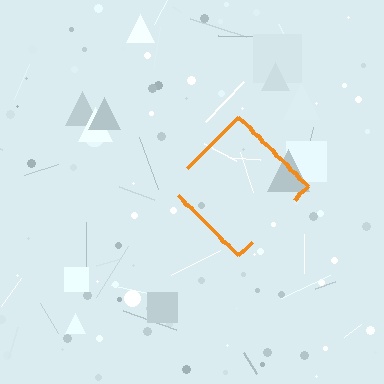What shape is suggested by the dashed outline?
The dashed outline suggests a diamond.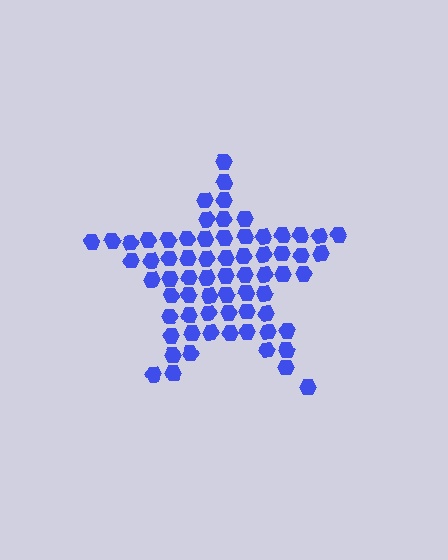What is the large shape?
The large shape is a star.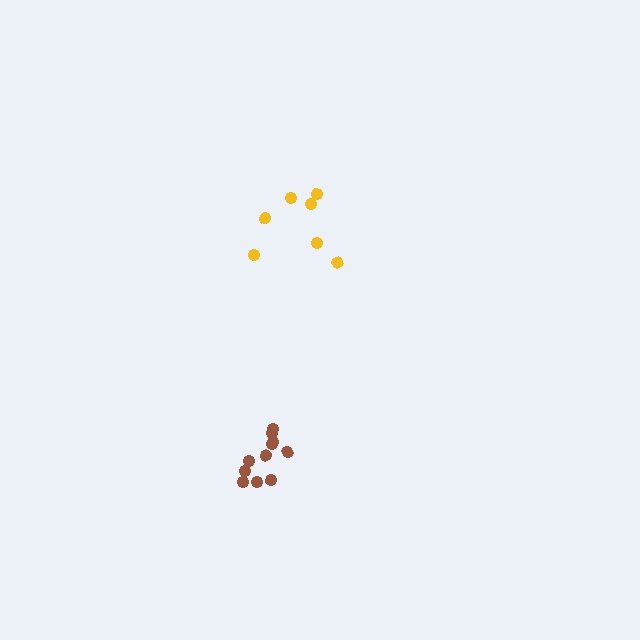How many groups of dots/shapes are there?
There are 2 groups.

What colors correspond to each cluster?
The clusters are colored: brown, yellow.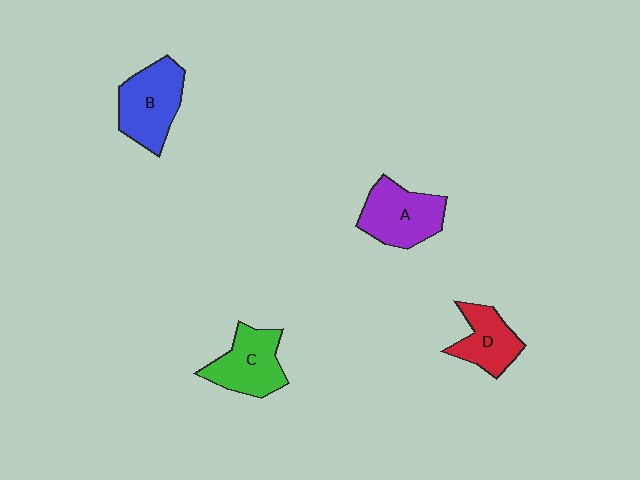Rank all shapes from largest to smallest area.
From largest to smallest: B (blue), A (purple), C (green), D (red).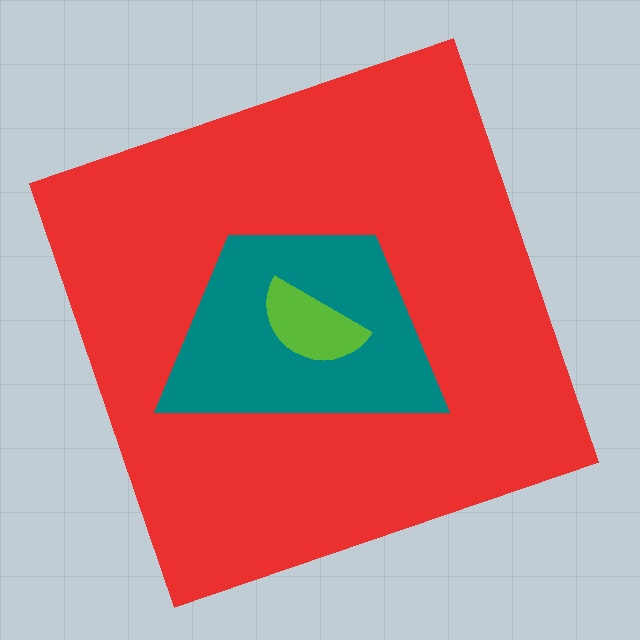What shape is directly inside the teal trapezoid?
The lime semicircle.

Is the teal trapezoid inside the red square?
Yes.